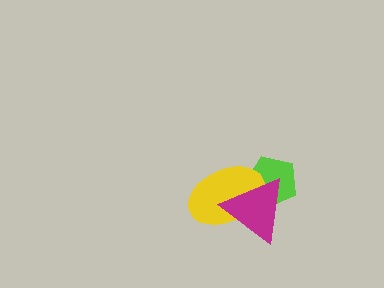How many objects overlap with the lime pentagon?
2 objects overlap with the lime pentagon.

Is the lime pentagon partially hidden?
Yes, it is partially covered by another shape.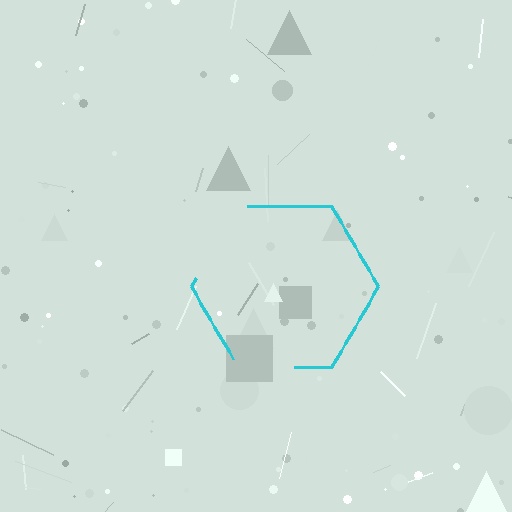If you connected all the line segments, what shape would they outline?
They would outline a hexagon.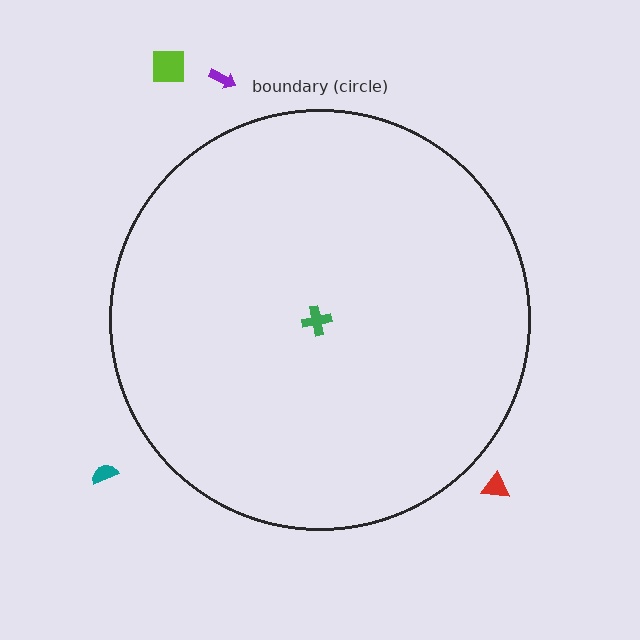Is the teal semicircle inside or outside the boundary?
Outside.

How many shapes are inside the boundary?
1 inside, 4 outside.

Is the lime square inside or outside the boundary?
Outside.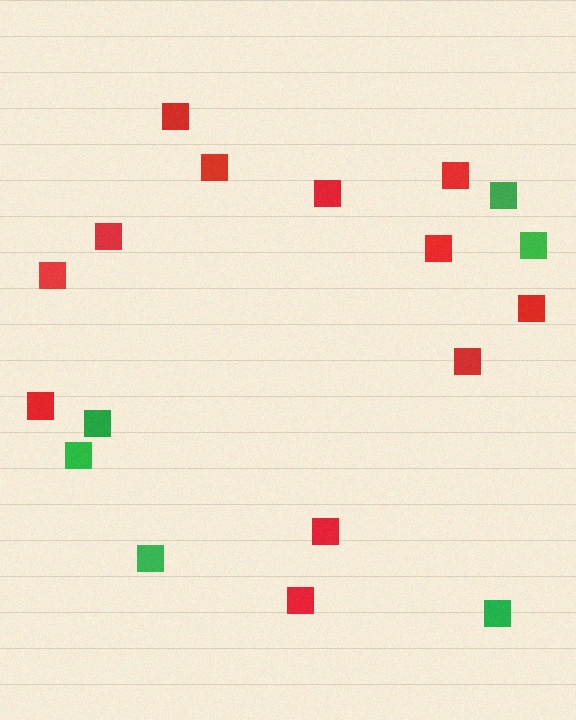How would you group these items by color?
There are 2 groups: one group of red squares (12) and one group of green squares (6).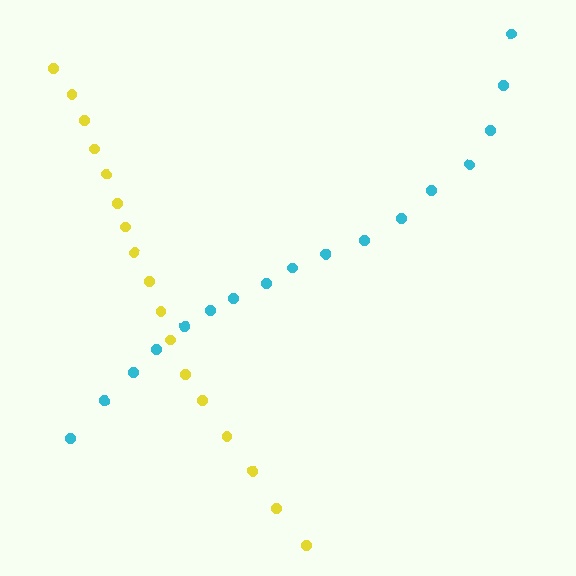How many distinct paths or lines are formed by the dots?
There are 2 distinct paths.